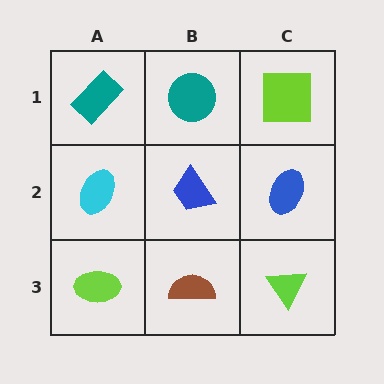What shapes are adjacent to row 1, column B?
A blue trapezoid (row 2, column B), a teal rectangle (row 1, column A), a lime square (row 1, column C).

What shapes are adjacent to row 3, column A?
A cyan ellipse (row 2, column A), a brown semicircle (row 3, column B).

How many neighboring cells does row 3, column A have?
2.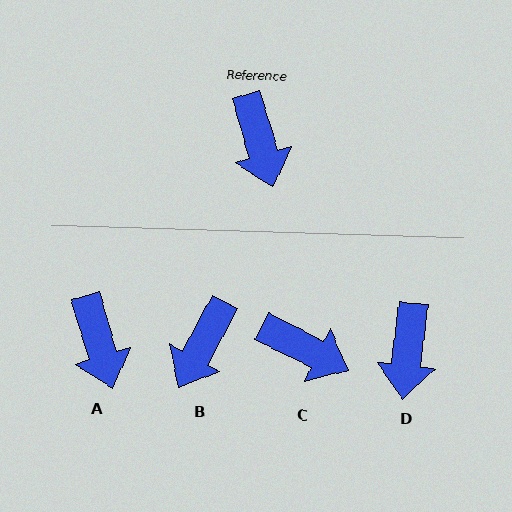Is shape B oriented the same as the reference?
No, it is off by about 45 degrees.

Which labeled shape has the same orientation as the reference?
A.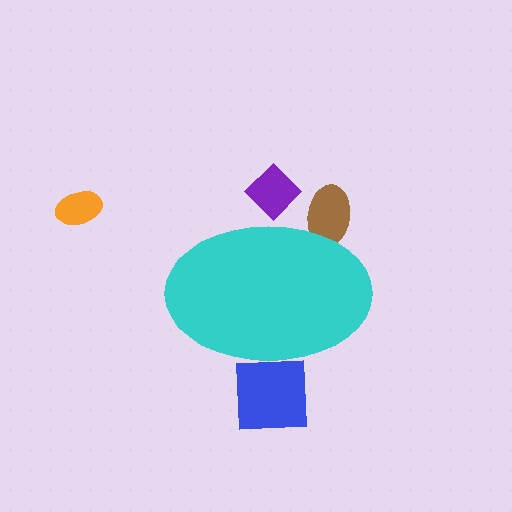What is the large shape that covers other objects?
A cyan ellipse.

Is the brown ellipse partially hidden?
Yes, the brown ellipse is partially hidden behind the cyan ellipse.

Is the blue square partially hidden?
Yes, the blue square is partially hidden behind the cyan ellipse.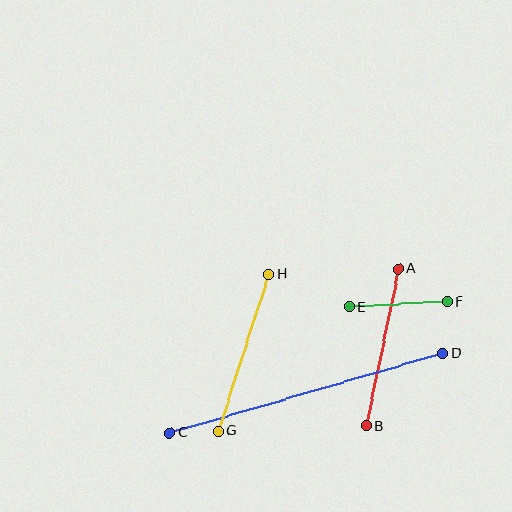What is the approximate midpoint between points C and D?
The midpoint is at approximately (306, 393) pixels.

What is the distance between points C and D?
The distance is approximately 284 pixels.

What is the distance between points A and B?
The distance is approximately 161 pixels.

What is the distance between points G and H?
The distance is approximately 165 pixels.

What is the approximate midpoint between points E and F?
The midpoint is at approximately (398, 304) pixels.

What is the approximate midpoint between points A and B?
The midpoint is at approximately (382, 347) pixels.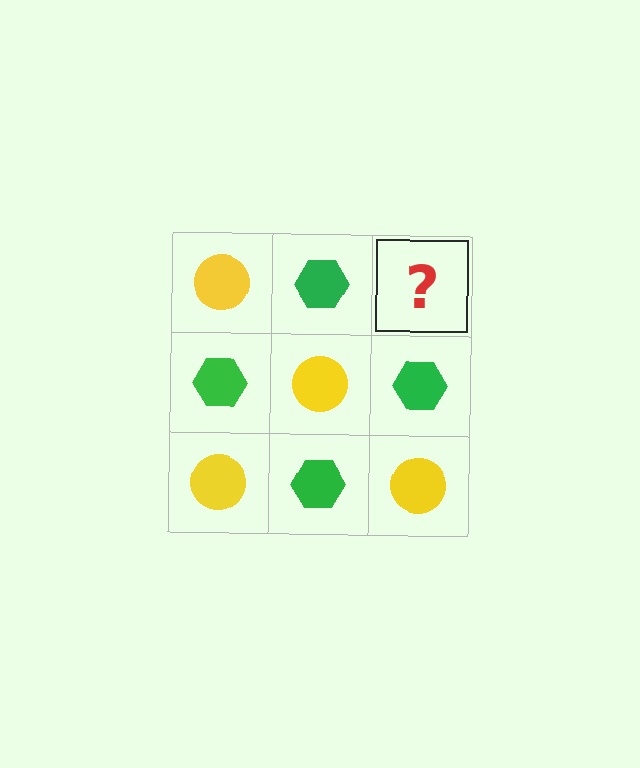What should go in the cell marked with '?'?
The missing cell should contain a yellow circle.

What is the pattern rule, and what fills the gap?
The rule is that it alternates yellow circle and green hexagon in a checkerboard pattern. The gap should be filled with a yellow circle.